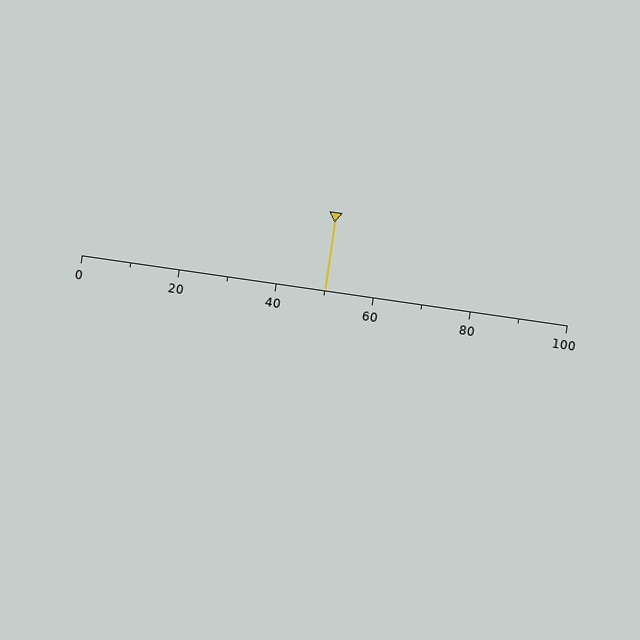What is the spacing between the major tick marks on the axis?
The major ticks are spaced 20 apart.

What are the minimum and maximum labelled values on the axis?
The axis runs from 0 to 100.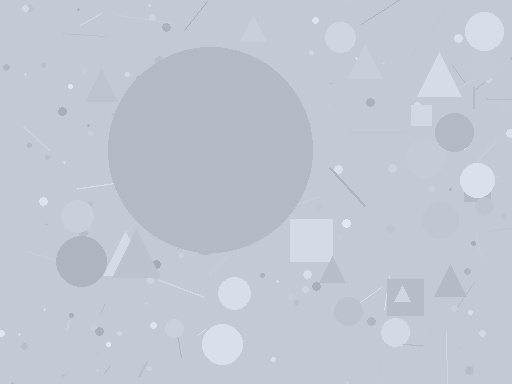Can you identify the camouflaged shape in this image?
The camouflaged shape is a circle.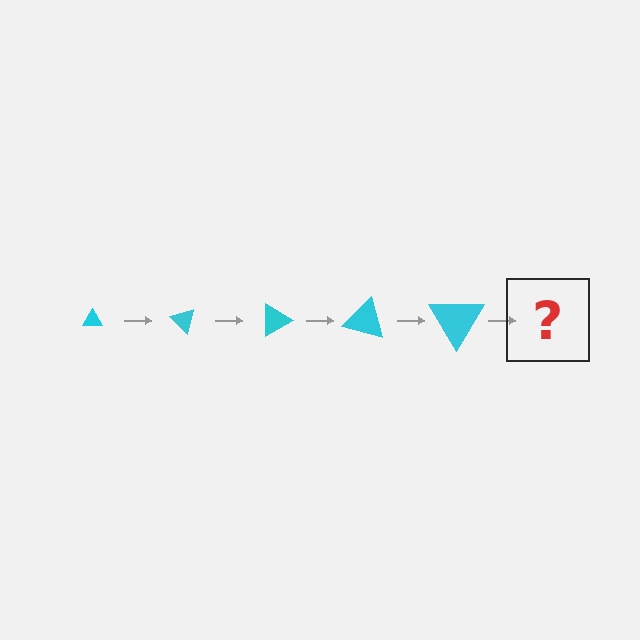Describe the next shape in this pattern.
It should be a triangle, larger than the previous one and rotated 225 degrees from the start.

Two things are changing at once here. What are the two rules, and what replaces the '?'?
The two rules are that the triangle grows larger each step and it rotates 45 degrees each step. The '?' should be a triangle, larger than the previous one and rotated 225 degrees from the start.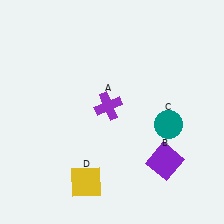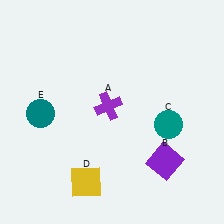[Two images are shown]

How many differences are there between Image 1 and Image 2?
There is 1 difference between the two images.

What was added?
A teal circle (E) was added in Image 2.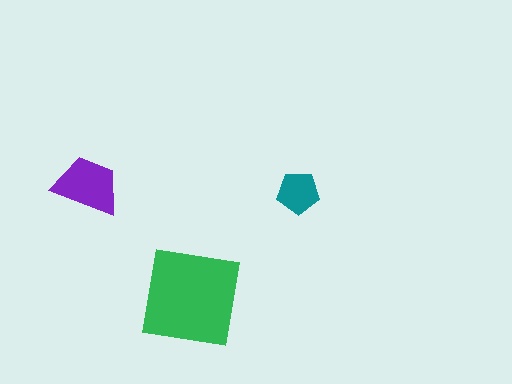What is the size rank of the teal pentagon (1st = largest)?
3rd.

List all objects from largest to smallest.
The green square, the purple trapezoid, the teal pentagon.